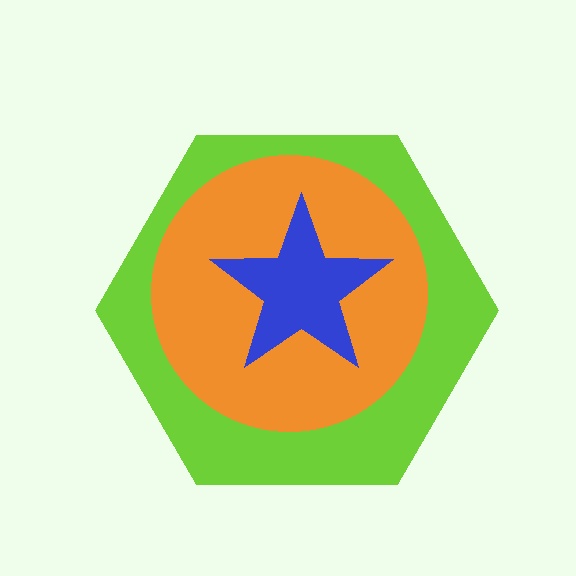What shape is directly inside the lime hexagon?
The orange circle.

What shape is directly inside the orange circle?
The blue star.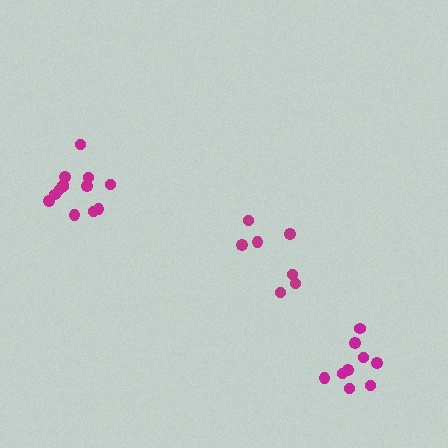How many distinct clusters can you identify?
There are 3 distinct clusters.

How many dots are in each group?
Group 1: 7 dots, Group 2: 13 dots, Group 3: 9 dots (29 total).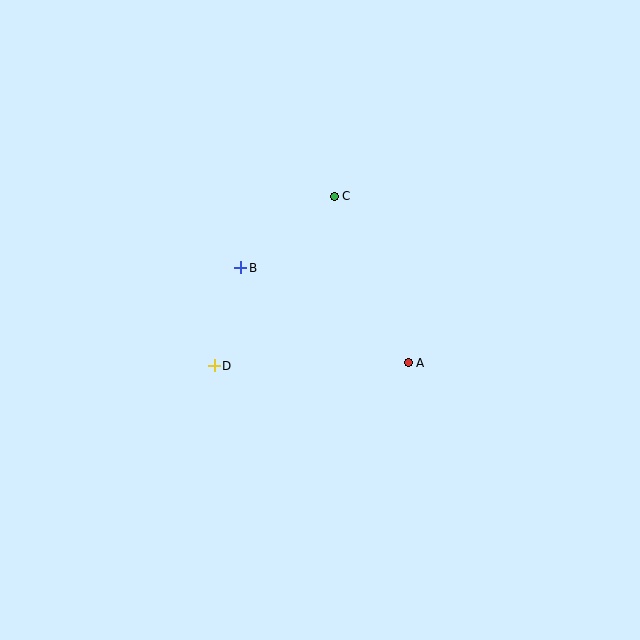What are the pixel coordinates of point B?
Point B is at (241, 268).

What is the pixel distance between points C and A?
The distance between C and A is 182 pixels.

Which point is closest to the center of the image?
Point B at (241, 268) is closest to the center.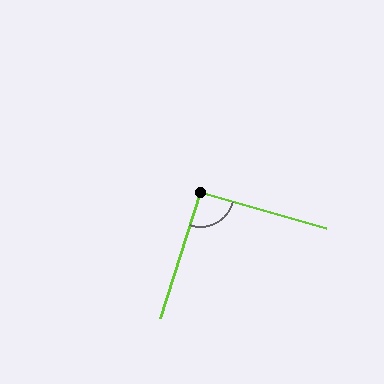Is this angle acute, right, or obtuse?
It is approximately a right angle.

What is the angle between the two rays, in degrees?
Approximately 92 degrees.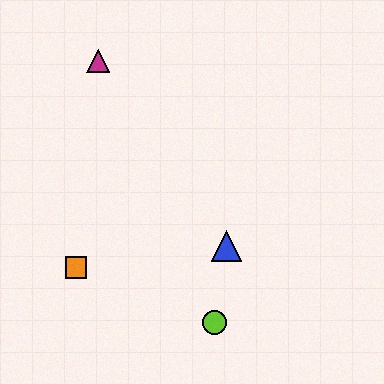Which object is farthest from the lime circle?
The magenta triangle is farthest from the lime circle.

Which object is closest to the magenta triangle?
The orange square is closest to the magenta triangle.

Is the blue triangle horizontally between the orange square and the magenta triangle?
No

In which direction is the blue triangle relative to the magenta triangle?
The blue triangle is below the magenta triangle.